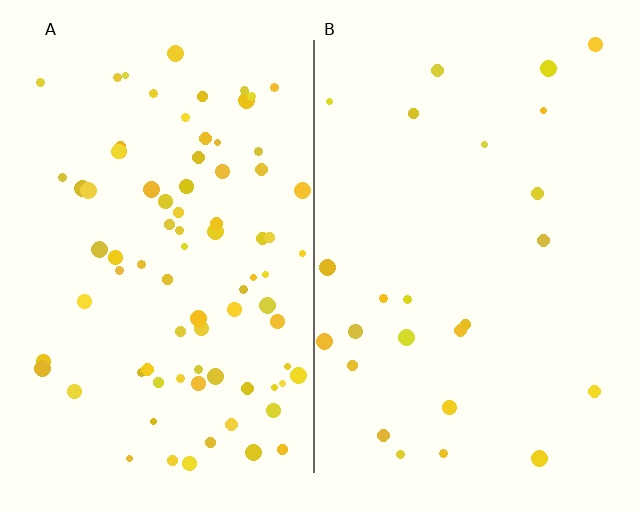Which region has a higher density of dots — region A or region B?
A (the left).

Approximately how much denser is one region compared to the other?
Approximately 3.3× — region A over region B.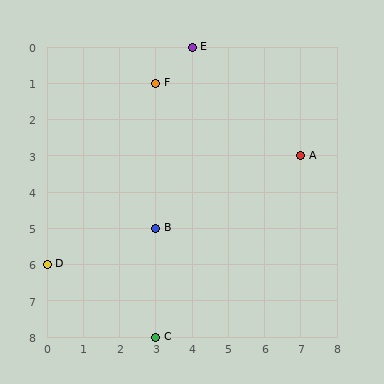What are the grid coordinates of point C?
Point C is at grid coordinates (3, 8).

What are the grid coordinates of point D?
Point D is at grid coordinates (0, 6).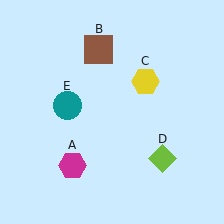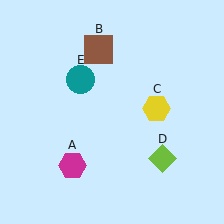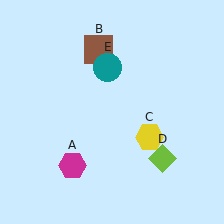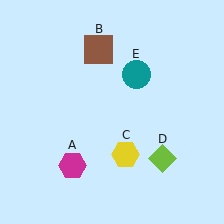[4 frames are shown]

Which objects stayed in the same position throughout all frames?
Magenta hexagon (object A) and brown square (object B) and lime diamond (object D) remained stationary.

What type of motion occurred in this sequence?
The yellow hexagon (object C), teal circle (object E) rotated clockwise around the center of the scene.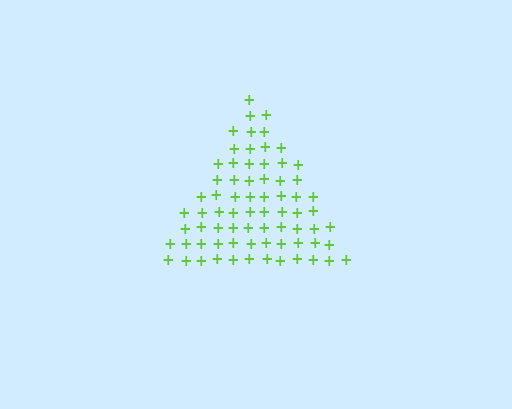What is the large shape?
The large shape is a triangle.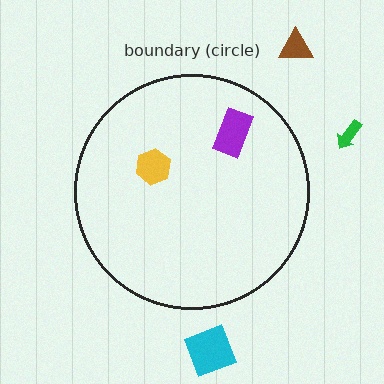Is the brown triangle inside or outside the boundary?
Outside.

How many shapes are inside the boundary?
2 inside, 3 outside.